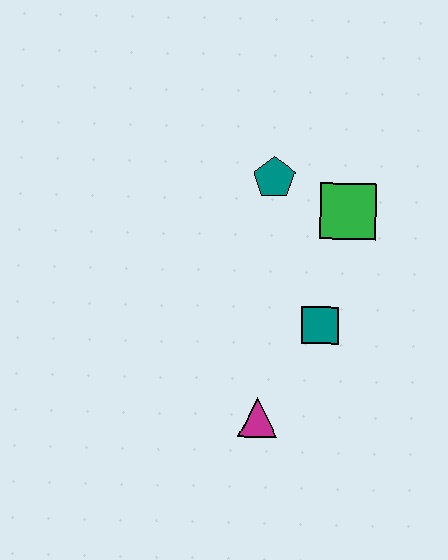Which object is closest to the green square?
The teal pentagon is closest to the green square.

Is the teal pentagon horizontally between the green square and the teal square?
No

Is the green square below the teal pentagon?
Yes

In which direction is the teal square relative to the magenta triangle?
The teal square is above the magenta triangle.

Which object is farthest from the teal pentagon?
The magenta triangle is farthest from the teal pentagon.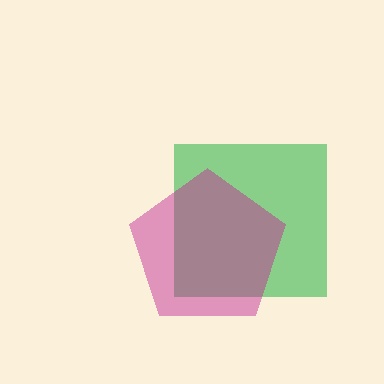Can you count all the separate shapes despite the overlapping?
Yes, there are 2 separate shapes.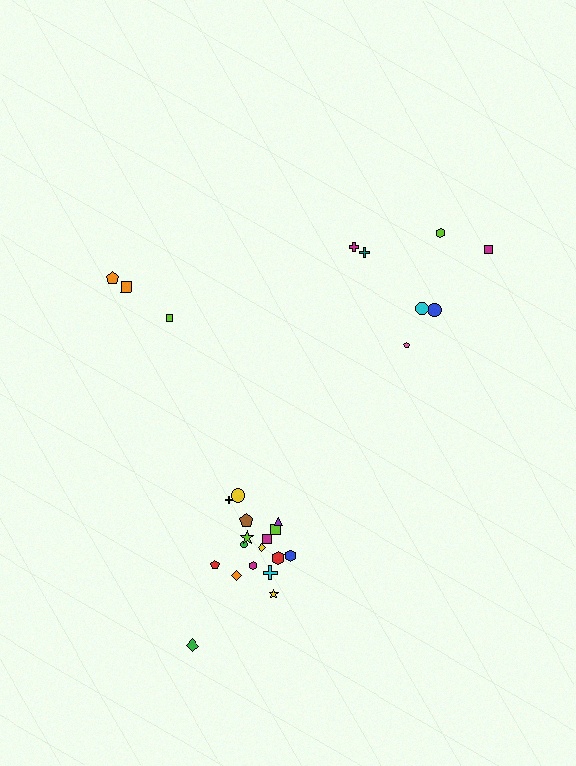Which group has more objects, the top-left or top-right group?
The top-right group.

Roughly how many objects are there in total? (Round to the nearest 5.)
Roughly 30 objects in total.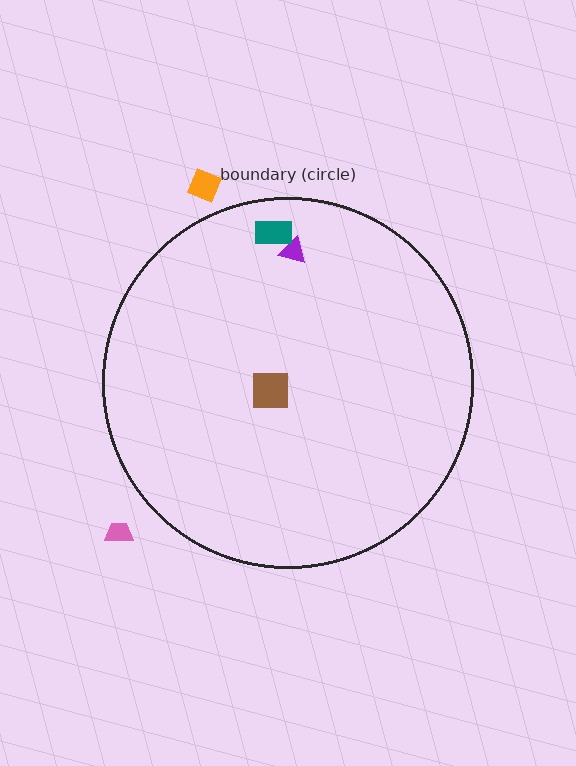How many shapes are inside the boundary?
3 inside, 2 outside.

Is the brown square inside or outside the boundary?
Inside.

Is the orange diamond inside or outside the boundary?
Outside.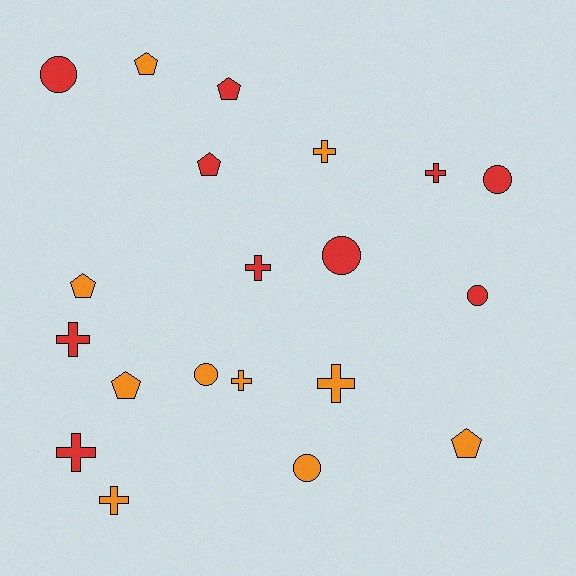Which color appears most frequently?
Orange, with 10 objects.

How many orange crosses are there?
There are 4 orange crosses.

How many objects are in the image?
There are 20 objects.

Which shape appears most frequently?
Cross, with 8 objects.